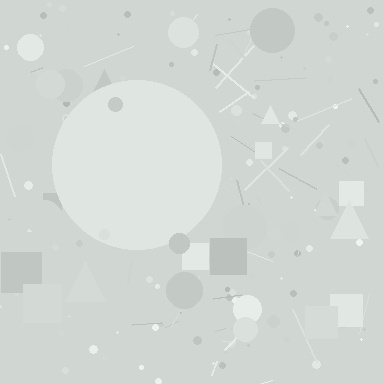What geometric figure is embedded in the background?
A circle is embedded in the background.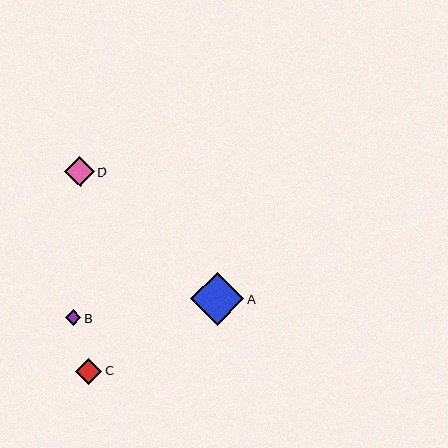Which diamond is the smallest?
Diamond B is the smallest with a size of approximately 16 pixels.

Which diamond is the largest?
Diamond A is the largest with a size of approximately 53 pixels.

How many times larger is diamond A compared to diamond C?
Diamond A is approximately 2.0 times the size of diamond C.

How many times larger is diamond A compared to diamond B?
Diamond A is approximately 3.4 times the size of diamond B.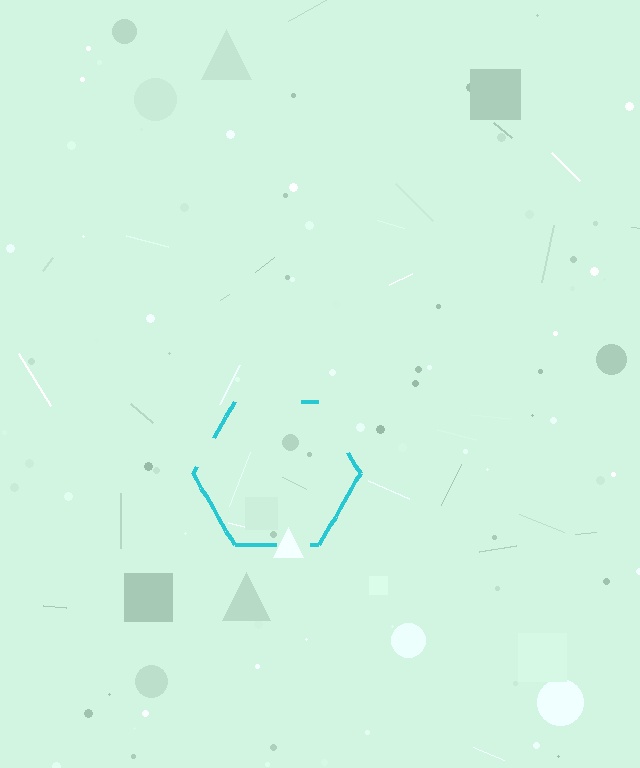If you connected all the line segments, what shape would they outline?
They would outline a hexagon.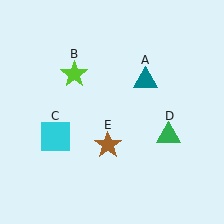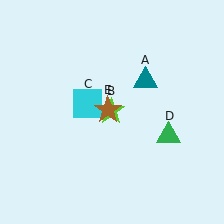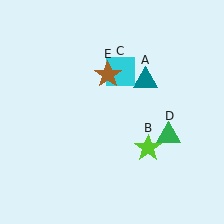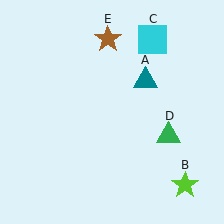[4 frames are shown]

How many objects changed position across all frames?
3 objects changed position: lime star (object B), cyan square (object C), brown star (object E).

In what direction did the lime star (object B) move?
The lime star (object B) moved down and to the right.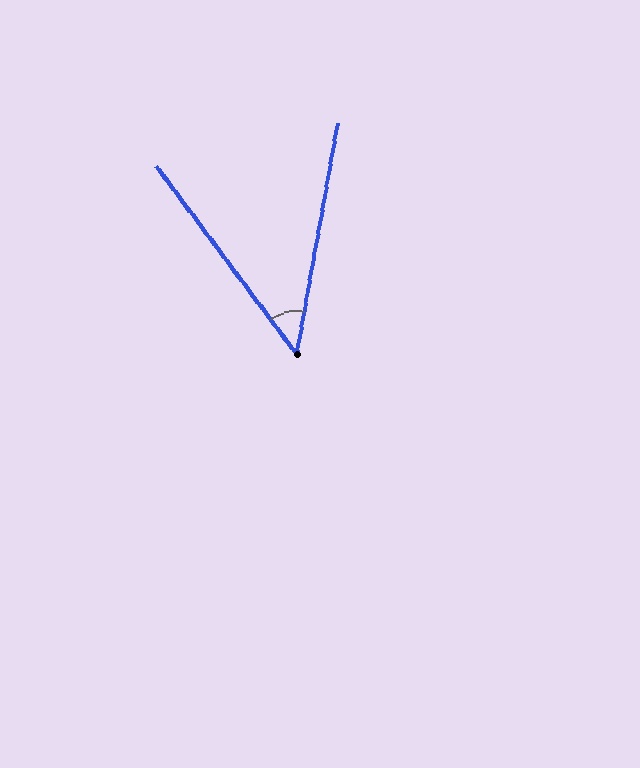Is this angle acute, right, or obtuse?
It is acute.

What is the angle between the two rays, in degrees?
Approximately 47 degrees.